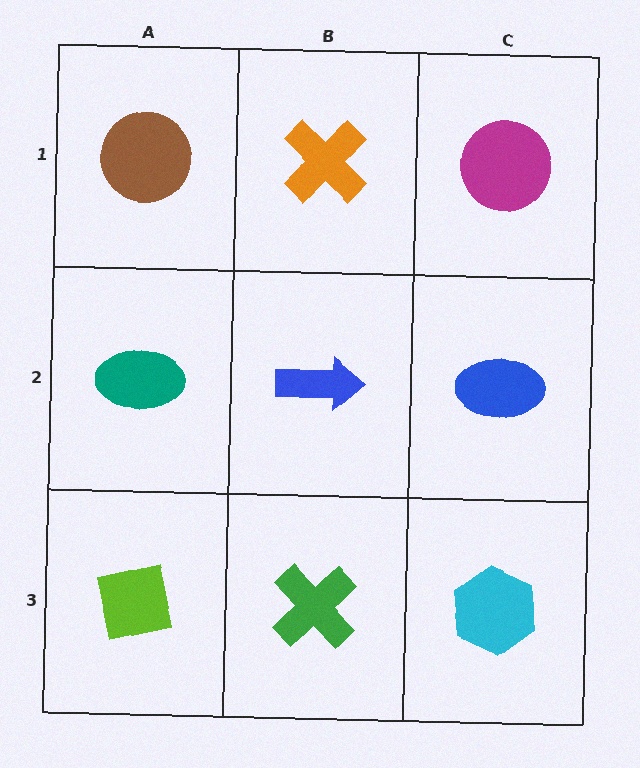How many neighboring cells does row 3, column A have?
2.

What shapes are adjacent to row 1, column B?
A blue arrow (row 2, column B), a brown circle (row 1, column A), a magenta circle (row 1, column C).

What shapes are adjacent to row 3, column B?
A blue arrow (row 2, column B), a lime square (row 3, column A), a cyan hexagon (row 3, column C).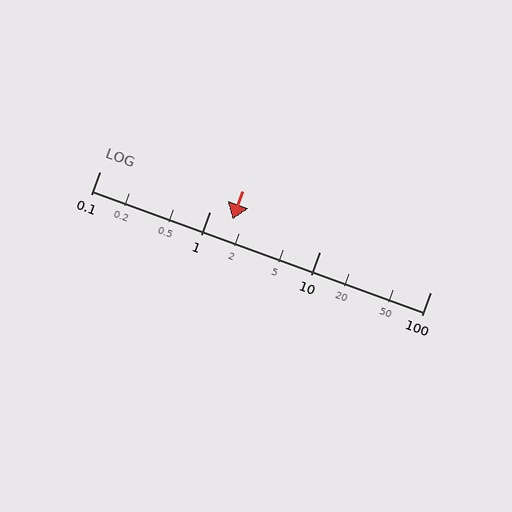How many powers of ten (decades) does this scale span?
The scale spans 3 decades, from 0.1 to 100.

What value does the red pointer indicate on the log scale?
The pointer indicates approximately 1.6.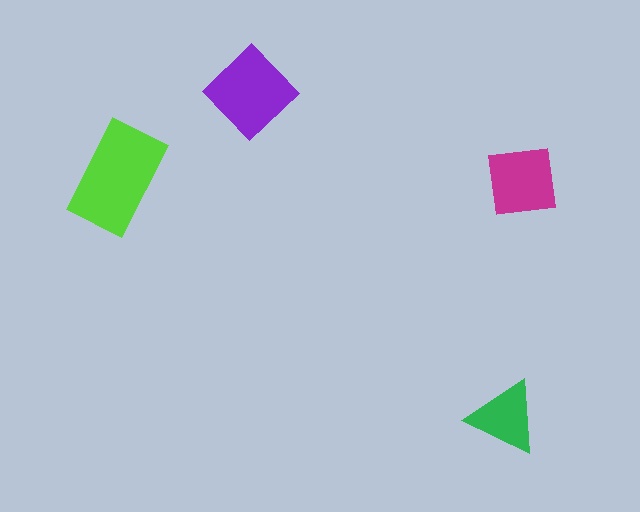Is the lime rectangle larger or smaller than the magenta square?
Larger.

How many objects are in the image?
There are 4 objects in the image.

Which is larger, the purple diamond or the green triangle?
The purple diamond.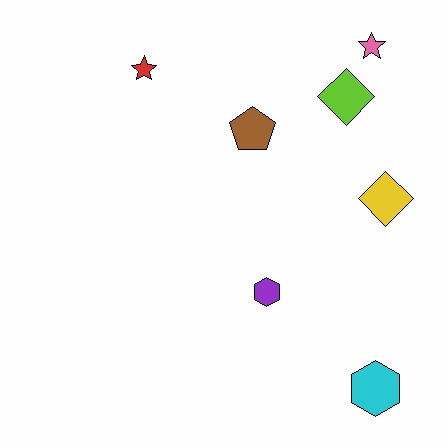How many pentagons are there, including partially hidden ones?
There is 1 pentagon.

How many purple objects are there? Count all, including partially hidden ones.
There is 1 purple object.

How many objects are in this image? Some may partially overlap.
There are 7 objects.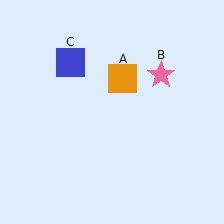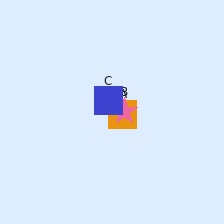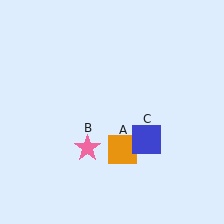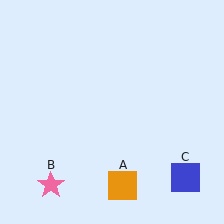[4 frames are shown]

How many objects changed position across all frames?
3 objects changed position: orange square (object A), pink star (object B), blue square (object C).